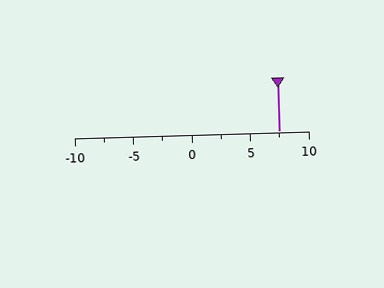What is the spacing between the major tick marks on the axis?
The major ticks are spaced 5 apart.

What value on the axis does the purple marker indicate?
The marker indicates approximately 7.5.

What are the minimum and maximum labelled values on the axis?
The axis runs from -10 to 10.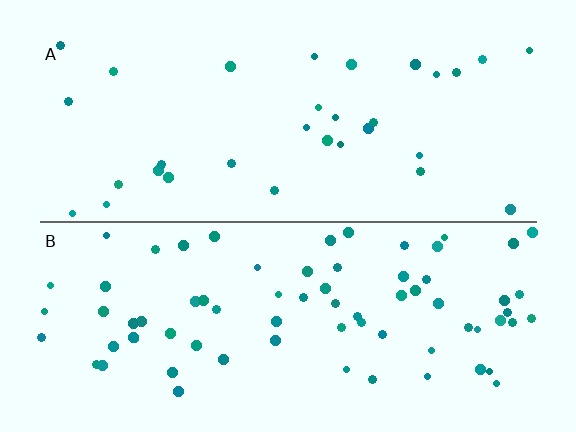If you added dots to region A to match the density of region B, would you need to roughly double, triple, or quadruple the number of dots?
Approximately double.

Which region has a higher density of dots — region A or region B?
B (the bottom).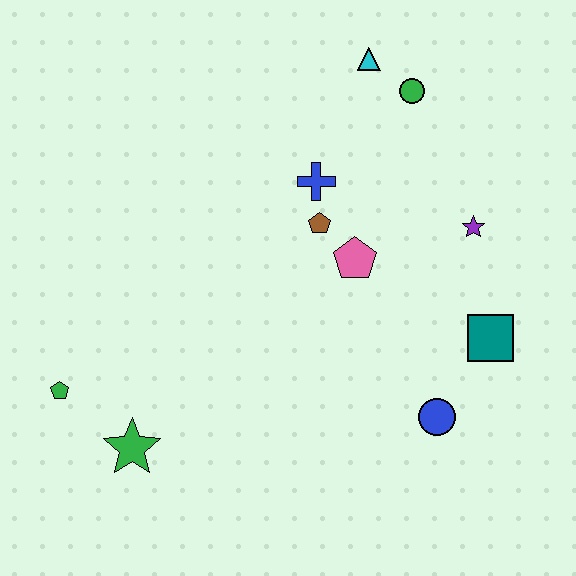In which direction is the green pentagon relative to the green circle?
The green pentagon is to the left of the green circle.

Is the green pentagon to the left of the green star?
Yes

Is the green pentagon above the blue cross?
No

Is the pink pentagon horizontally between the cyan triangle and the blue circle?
No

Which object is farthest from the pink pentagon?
The green pentagon is farthest from the pink pentagon.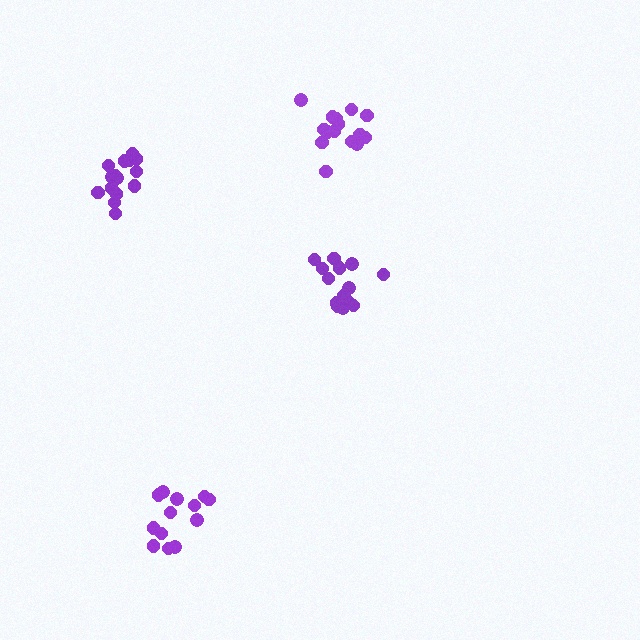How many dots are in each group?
Group 1: 14 dots, Group 2: 15 dots, Group 3: 13 dots, Group 4: 15 dots (57 total).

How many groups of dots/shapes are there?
There are 4 groups.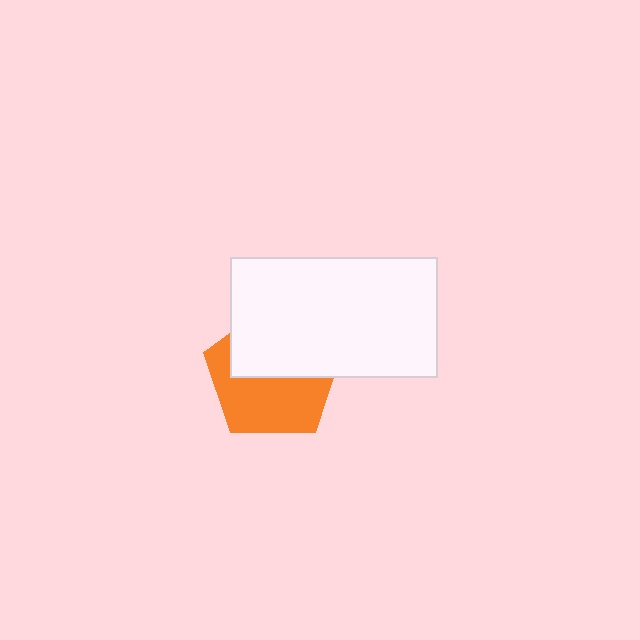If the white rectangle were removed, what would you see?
You would see the complete orange pentagon.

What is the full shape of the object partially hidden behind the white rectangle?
The partially hidden object is an orange pentagon.